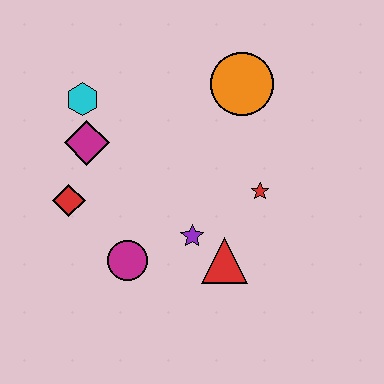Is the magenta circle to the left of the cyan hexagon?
No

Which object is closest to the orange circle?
The red star is closest to the orange circle.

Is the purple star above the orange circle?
No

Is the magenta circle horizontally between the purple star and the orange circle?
No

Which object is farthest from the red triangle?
The cyan hexagon is farthest from the red triangle.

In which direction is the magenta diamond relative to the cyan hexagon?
The magenta diamond is below the cyan hexagon.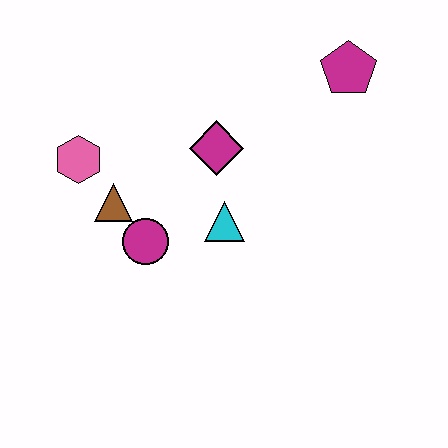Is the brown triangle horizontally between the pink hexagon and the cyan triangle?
Yes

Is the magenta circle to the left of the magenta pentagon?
Yes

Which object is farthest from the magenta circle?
The magenta pentagon is farthest from the magenta circle.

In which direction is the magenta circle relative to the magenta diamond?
The magenta circle is below the magenta diamond.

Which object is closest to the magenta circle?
The brown triangle is closest to the magenta circle.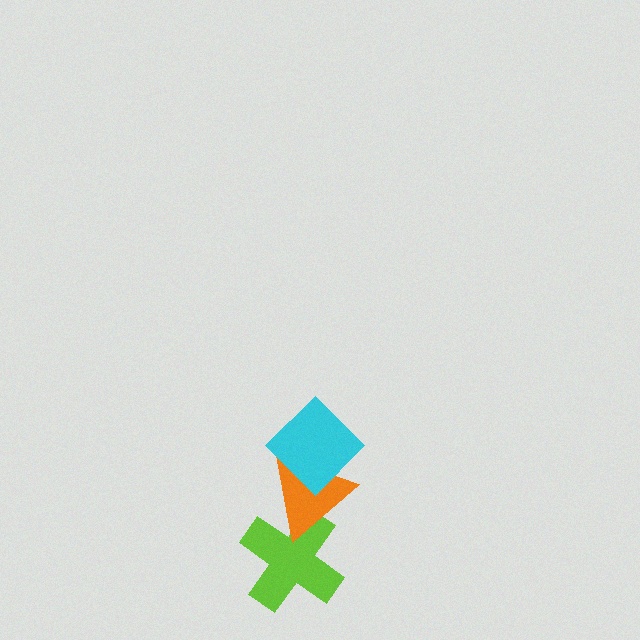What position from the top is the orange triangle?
The orange triangle is 2nd from the top.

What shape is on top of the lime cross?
The orange triangle is on top of the lime cross.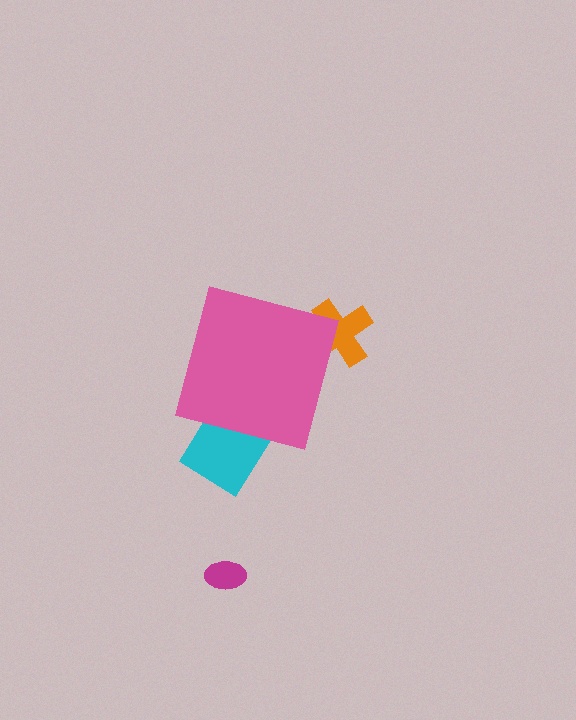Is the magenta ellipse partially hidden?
No, the magenta ellipse is fully visible.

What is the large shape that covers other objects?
A pink square.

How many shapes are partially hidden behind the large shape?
2 shapes are partially hidden.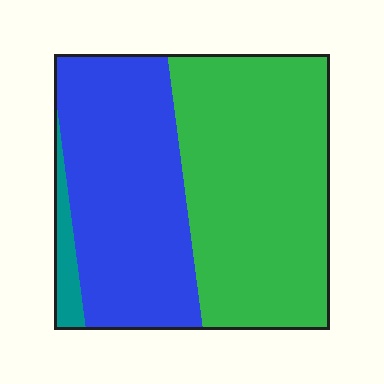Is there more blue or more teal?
Blue.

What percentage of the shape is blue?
Blue covers around 40% of the shape.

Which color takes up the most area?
Green, at roughly 50%.